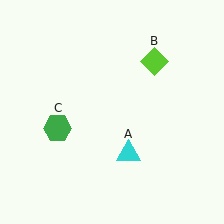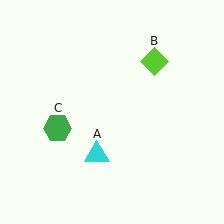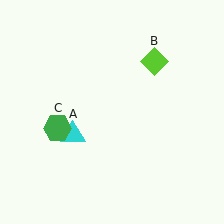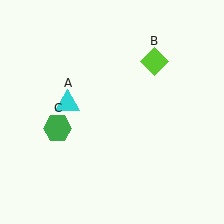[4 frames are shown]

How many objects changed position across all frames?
1 object changed position: cyan triangle (object A).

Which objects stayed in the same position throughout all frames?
Lime diamond (object B) and green hexagon (object C) remained stationary.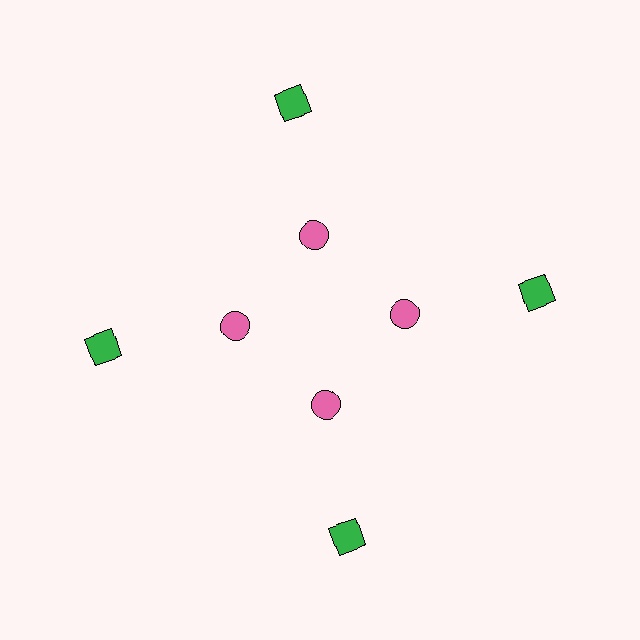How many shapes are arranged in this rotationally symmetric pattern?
There are 8 shapes, arranged in 4 groups of 2.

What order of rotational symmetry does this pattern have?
This pattern has 4-fold rotational symmetry.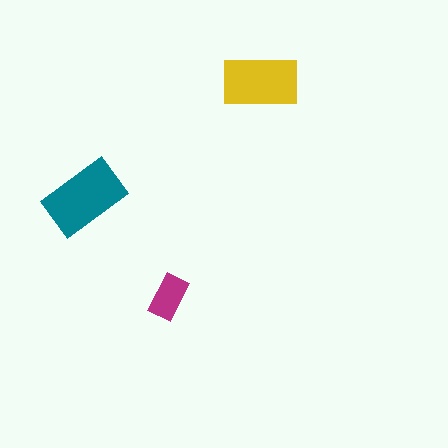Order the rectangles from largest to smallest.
the teal one, the yellow one, the magenta one.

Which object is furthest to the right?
The yellow rectangle is rightmost.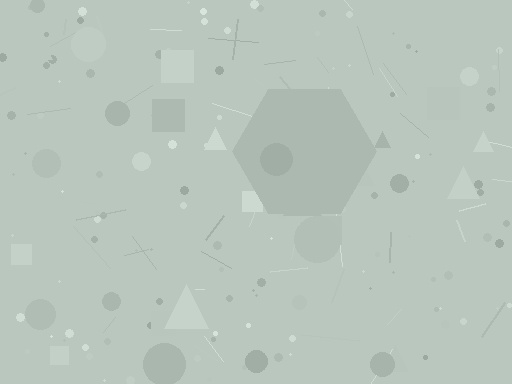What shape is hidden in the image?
A hexagon is hidden in the image.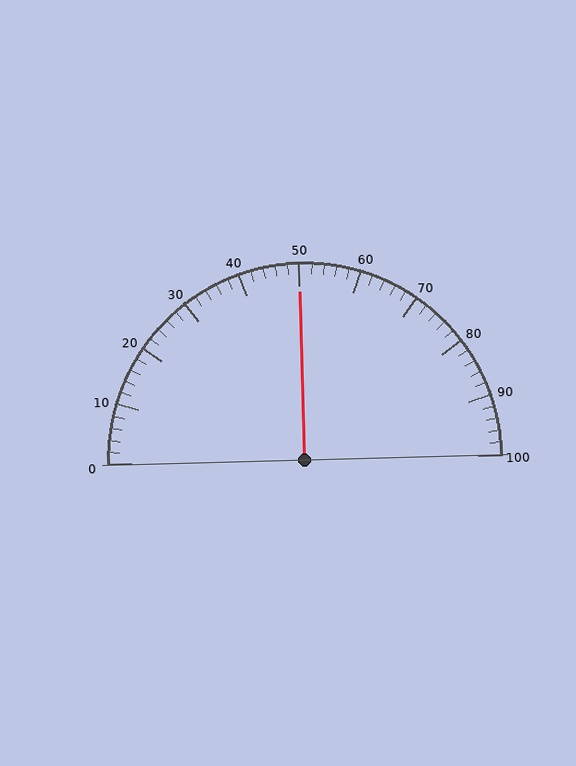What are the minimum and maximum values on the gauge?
The gauge ranges from 0 to 100.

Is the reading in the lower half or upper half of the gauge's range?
The reading is in the upper half of the range (0 to 100).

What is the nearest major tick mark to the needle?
The nearest major tick mark is 50.